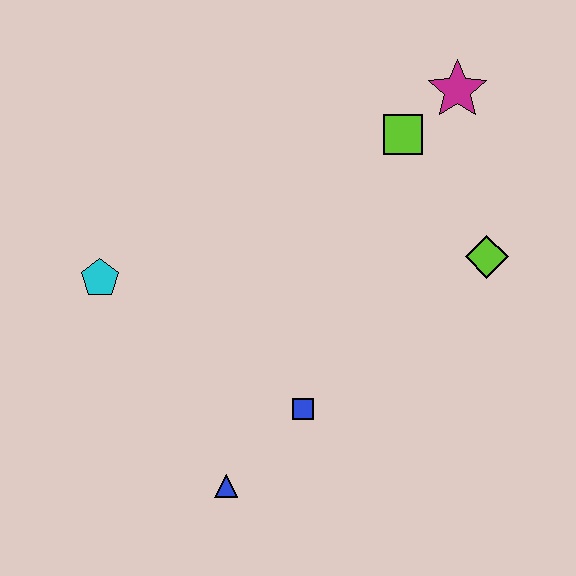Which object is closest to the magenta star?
The lime square is closest to the magenta star.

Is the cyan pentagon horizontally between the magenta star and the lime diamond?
No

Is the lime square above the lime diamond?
Yes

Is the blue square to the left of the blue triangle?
No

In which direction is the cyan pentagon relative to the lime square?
The cyan pentagon is to the left of the lime square.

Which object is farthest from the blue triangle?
The magenta star is farthest from the blue triangle.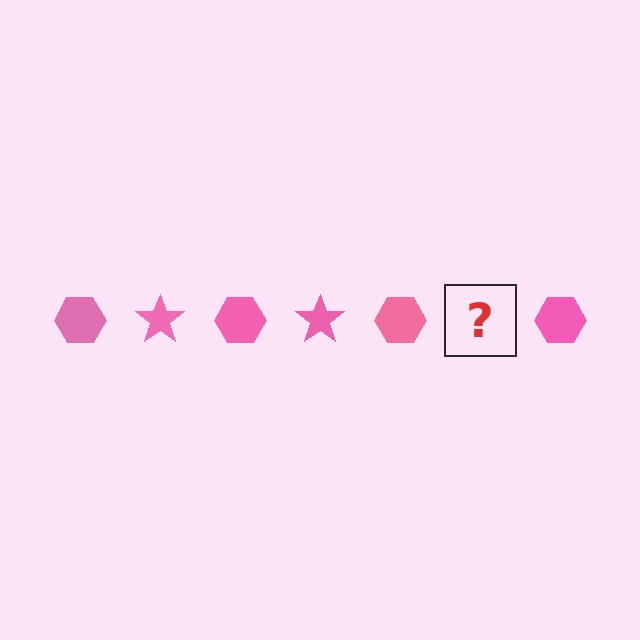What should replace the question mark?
The question mark should be replaced with a pink star.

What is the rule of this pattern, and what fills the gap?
The rule is that the pattern cycles through hexagon, star shapes in pink. The gap should be filled with a pink star.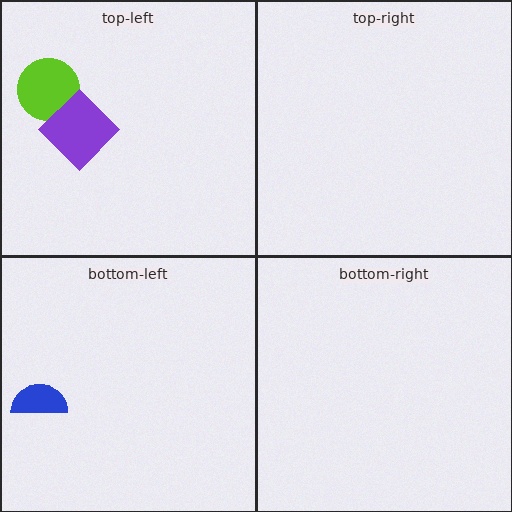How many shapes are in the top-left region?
2.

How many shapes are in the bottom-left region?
1.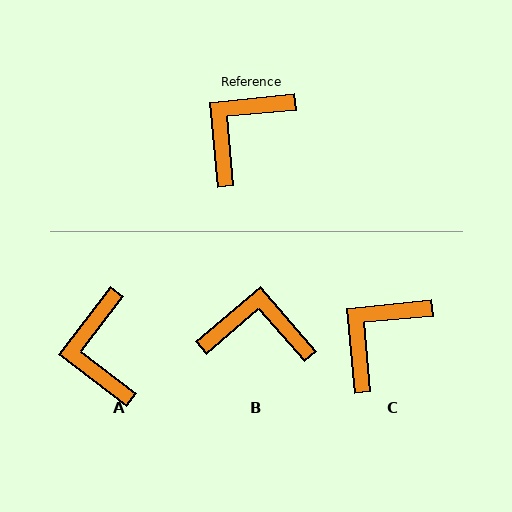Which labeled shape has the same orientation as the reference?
C.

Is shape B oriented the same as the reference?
No, it is off by about 55 degrees.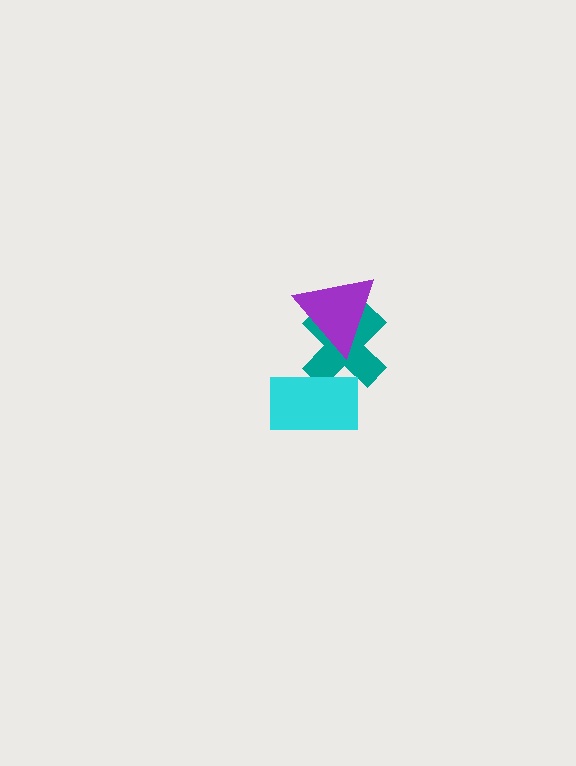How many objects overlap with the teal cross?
2 objects overlap with the teal cross.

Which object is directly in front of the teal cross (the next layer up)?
The cyan rectangle is directly in front of the teal cross.